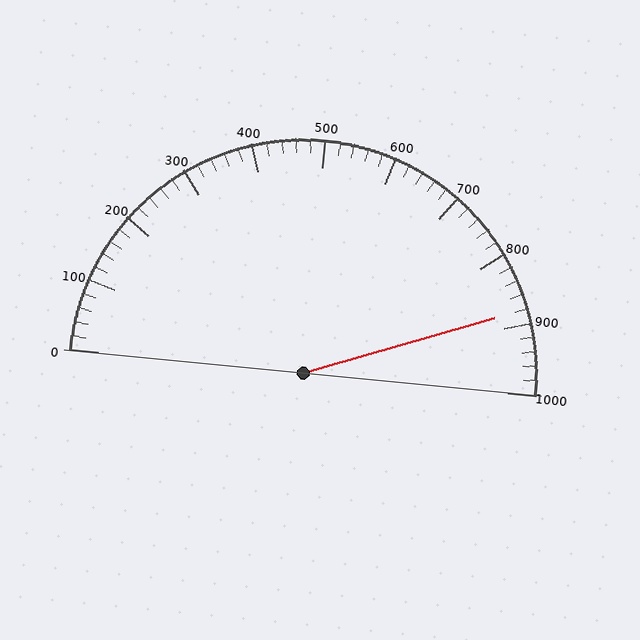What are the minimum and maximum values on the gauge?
The gauge ranges from 0 to 1000.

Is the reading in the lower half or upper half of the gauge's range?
The reading is in the upper half of the range (0 to 1000).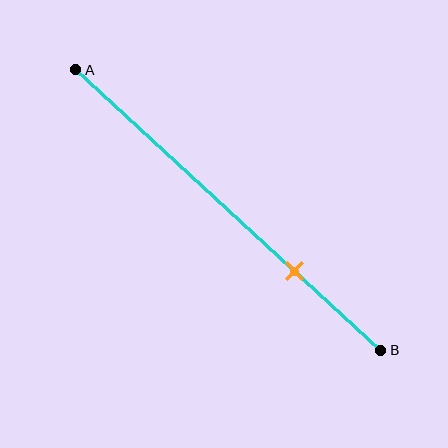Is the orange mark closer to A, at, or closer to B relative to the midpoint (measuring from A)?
The orange mark is closer to point B than the midpoint of segment AB.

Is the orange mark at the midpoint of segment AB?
No, the mark is at about 70% from A, not at the 50% midpoint.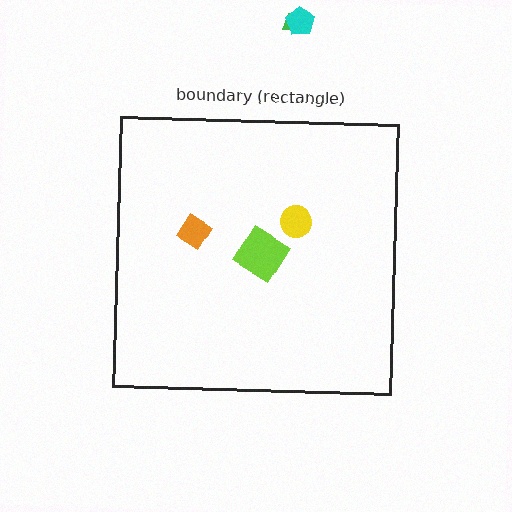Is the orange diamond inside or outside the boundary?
Inside.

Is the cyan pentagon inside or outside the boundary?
Outside.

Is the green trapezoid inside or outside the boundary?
Outside.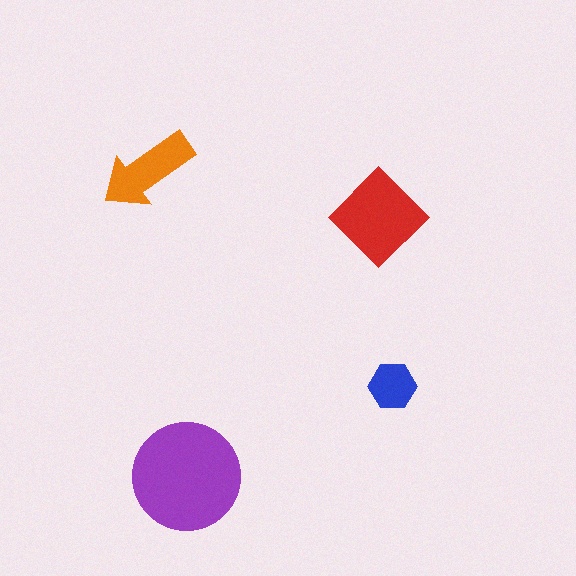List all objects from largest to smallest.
The purple circle, the red diamond, the orange arrow, the blue hexagon.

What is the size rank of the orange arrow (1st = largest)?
3rd.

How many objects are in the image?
There are 4 objects in the image.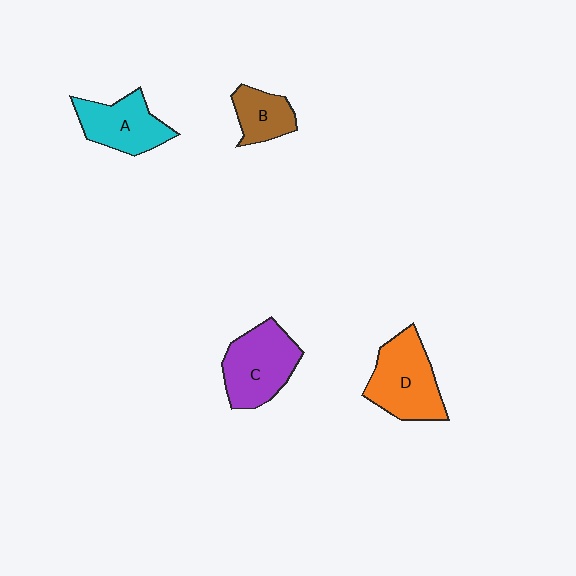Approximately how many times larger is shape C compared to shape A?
Approximately 1.2 times.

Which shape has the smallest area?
Shape B (brown).